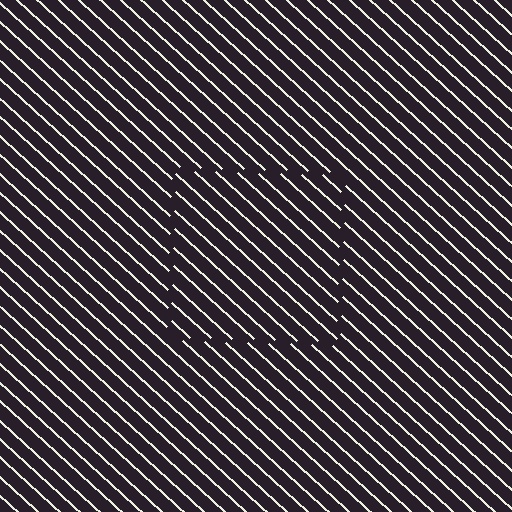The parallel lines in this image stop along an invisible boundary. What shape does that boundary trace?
An illusory square. The interior of the shape contains the same grating, shifted by half a period — the contour is defined by the phase discontinuity where line-ends from the inner and outer gratings abut.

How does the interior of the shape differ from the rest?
The interior of the shape contains the same grating, shifted by half a period — the contour is defined by the phase discontinuity where line-ends from the inner and outer gratings abut.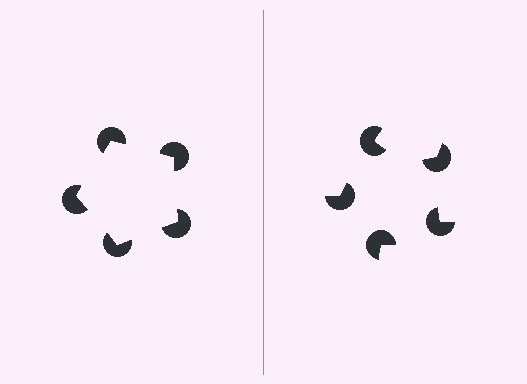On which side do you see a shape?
An illusory pentagon appears on the left side. On the right side the wedge cuts are rotated, so no coherent shape forms.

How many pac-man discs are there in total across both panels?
10 — 5 on each side.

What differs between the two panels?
The pac-man discs are positioned identically on both sides; only the wedge orientations differ. On the left they align to a pentagon; on the right they are misaligned.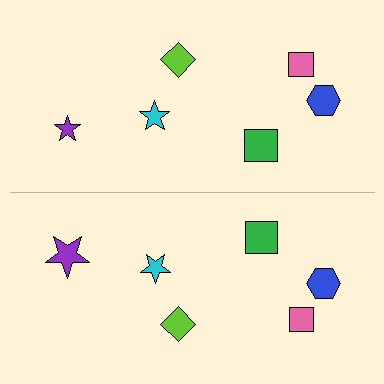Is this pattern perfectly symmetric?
No, the pattern is not perfectly symmetric. The purple star on the bottom side has a different size than its mirror counterpart.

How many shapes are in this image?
There are 12 shapes in this image.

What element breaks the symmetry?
The purple star on the bottom side has a different size than its mirror counterpart.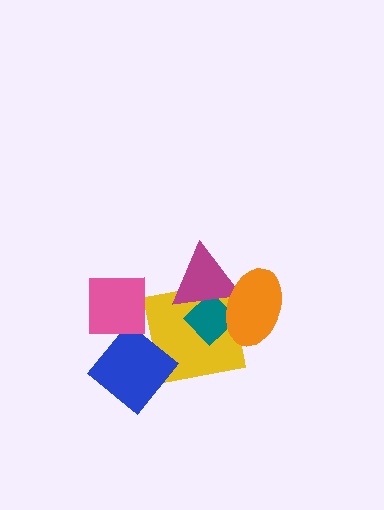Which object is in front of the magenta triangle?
The orange ellipse is in front of the magenta triangle.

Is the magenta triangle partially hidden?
Yes, it is partially covered by another shape.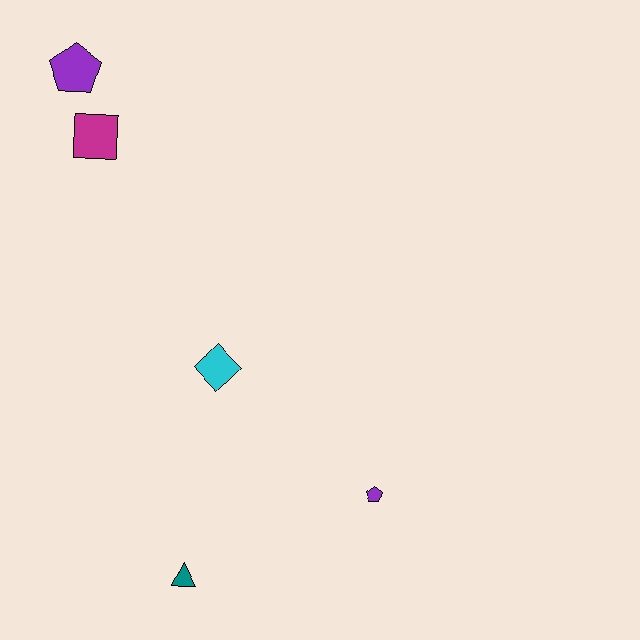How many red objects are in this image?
There are no red objects.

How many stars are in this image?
There are no stars.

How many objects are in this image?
There are 5 objects.